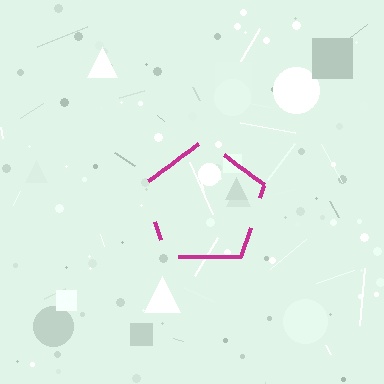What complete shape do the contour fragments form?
The contour fragments form a pentagon.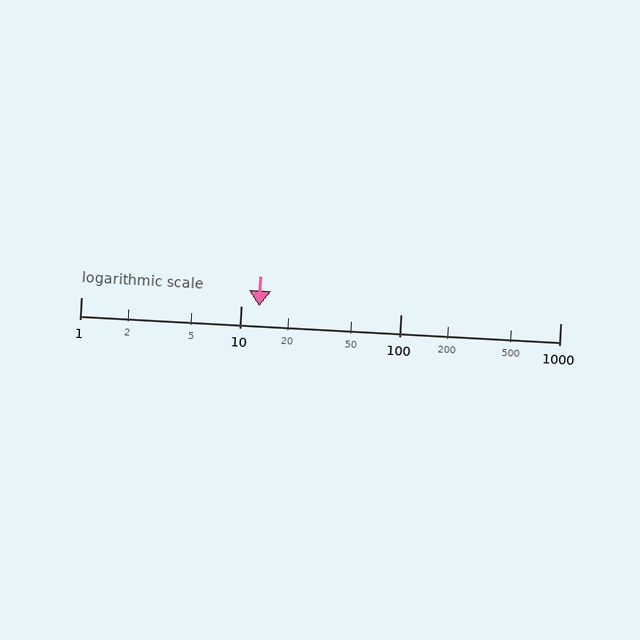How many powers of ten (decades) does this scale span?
The scale spans 3 decades, from 1 to 1000.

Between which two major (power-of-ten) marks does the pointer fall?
The pointer is between 10 and 100.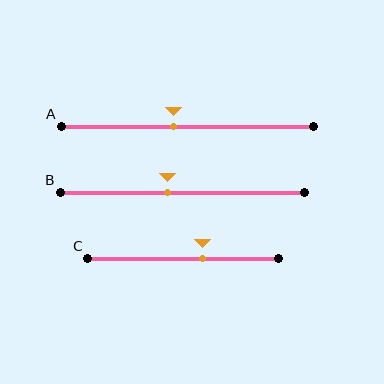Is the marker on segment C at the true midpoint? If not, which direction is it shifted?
No, the marker on segment C is shifted to the right by about 10% of the segment length.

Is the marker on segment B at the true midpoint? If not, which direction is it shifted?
No, the marker on segment B is shifted to the left by about 6% of the segment length.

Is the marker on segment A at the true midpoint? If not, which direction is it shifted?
No, the marker on segment A is shifted to the left by about 5% of the segment length.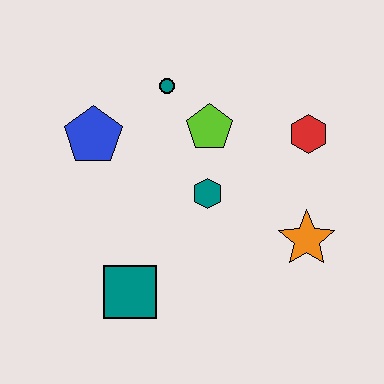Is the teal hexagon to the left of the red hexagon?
Yes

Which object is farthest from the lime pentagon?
The teal square is farthest from the lime pentagon.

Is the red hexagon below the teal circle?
Yes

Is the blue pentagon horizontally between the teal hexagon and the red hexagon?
No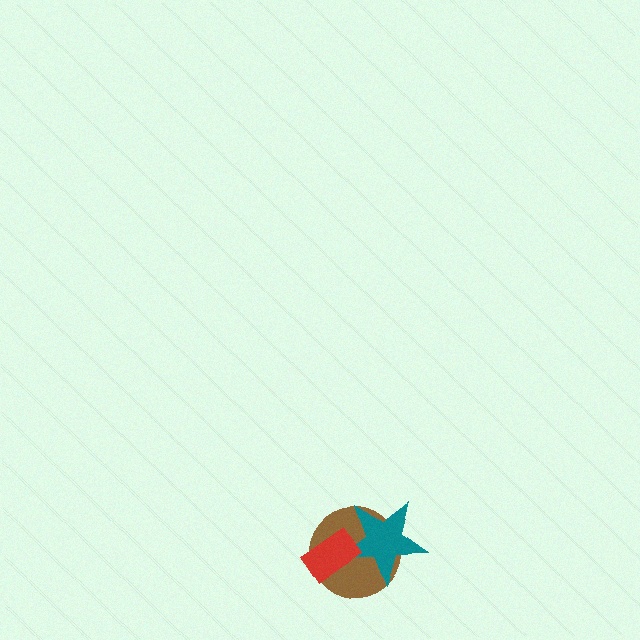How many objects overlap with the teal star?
2 objects overlap with the teal star.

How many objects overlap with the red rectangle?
2 objects overlap with the red rectangle.